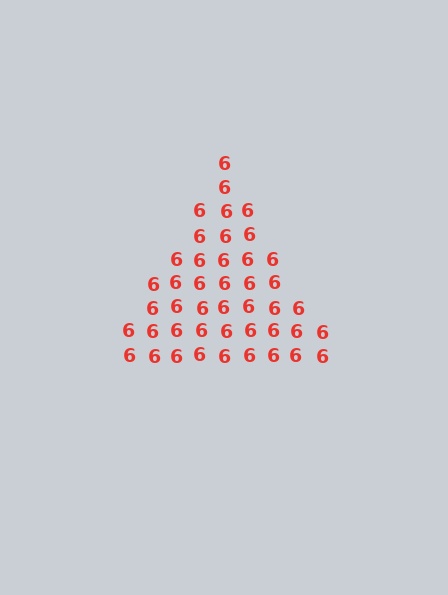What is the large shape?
The large shape is a triangle.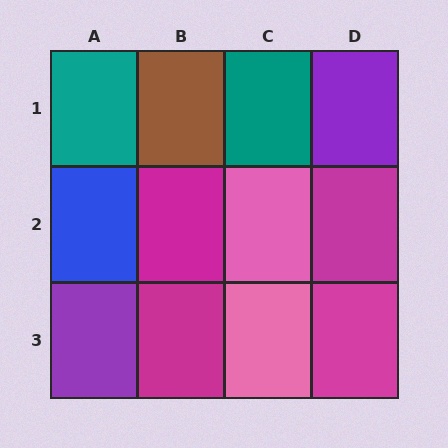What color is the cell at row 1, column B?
Brown.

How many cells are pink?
2 cells are pink.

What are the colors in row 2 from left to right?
Blue, magenta, pink, magenta.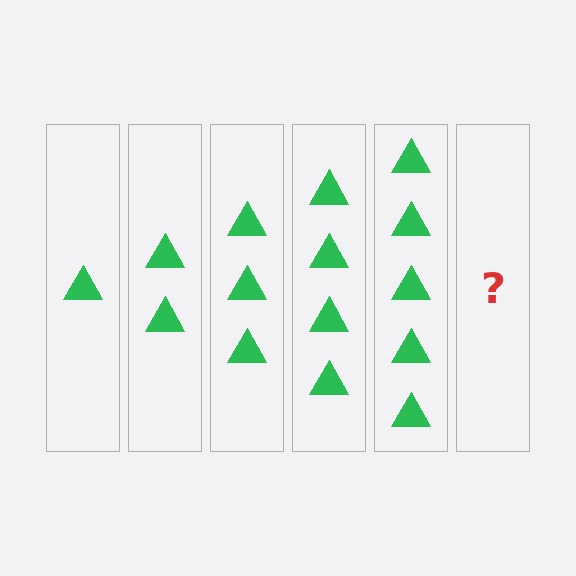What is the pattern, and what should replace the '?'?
The pattern is that each step adds one more triangle. The '?' should be 6 triangles.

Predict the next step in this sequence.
The next step is 6 triangles.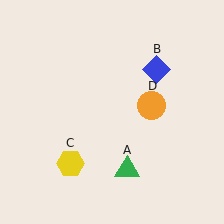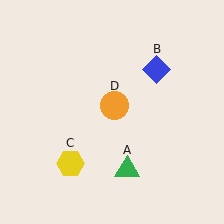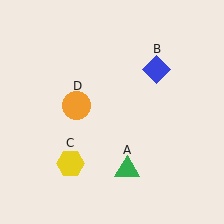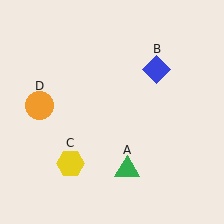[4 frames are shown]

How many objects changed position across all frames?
1 object changed position: orange circle (object D).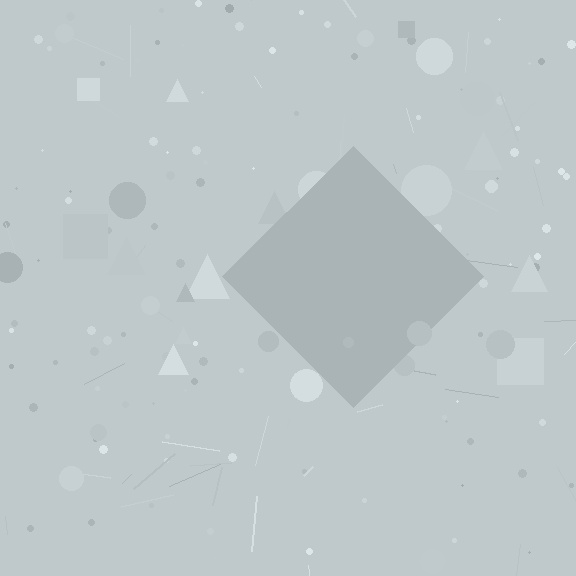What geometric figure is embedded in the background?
A diamond is embedded in the background.